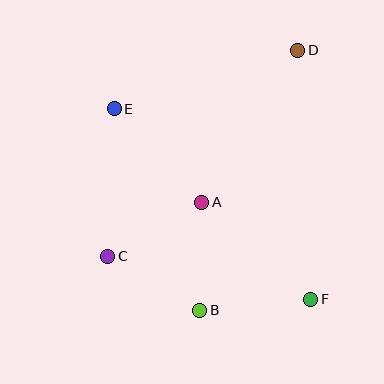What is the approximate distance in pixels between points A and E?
The distance between A and E is approximately 128 pixels.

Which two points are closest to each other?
Points B and C are closest to each other.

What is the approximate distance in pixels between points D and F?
The distance between D and F is approximately 249 pixels.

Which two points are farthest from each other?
Points C and D are farthest from each other.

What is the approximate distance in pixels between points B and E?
The distance between B and E is approximately 219 pixels.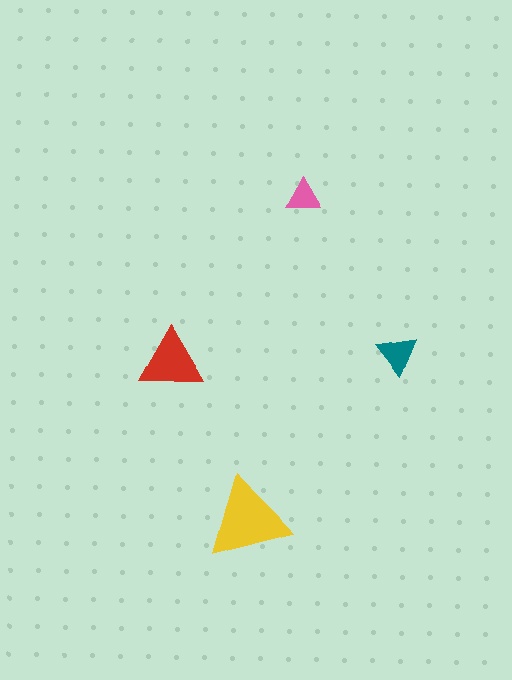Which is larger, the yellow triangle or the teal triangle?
The yellow one.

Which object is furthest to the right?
The teal triangle is rightmost.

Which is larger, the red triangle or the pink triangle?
The red one.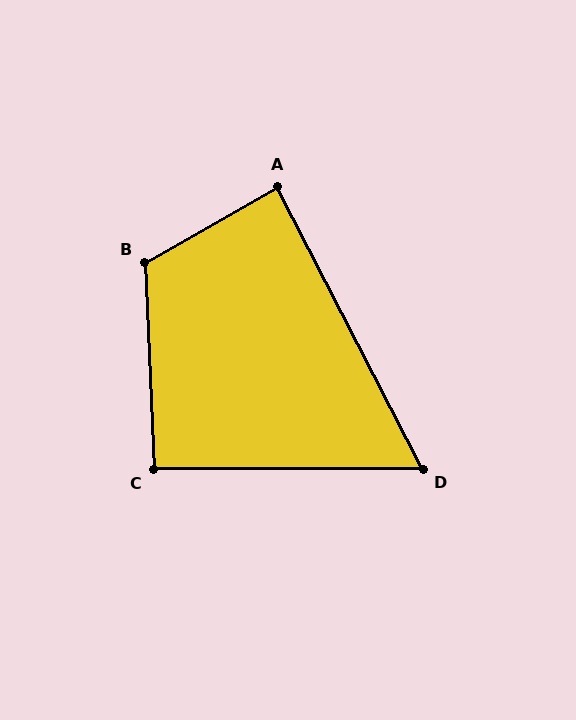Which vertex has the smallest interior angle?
D, at approximately 63 degrees.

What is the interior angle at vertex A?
Approximately 88 degrees (approximately right).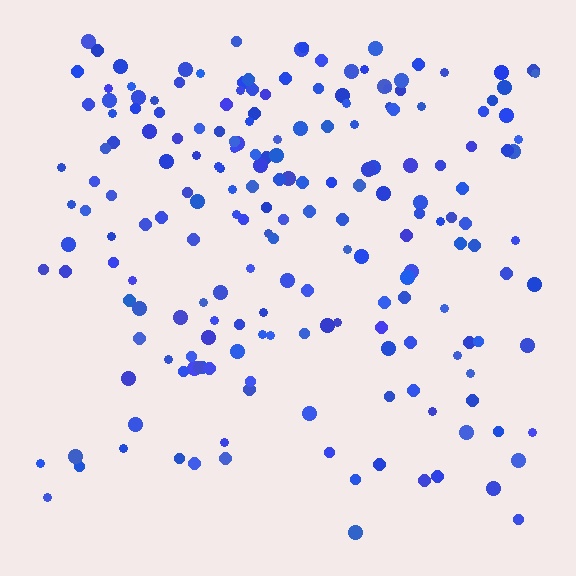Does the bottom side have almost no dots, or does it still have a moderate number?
Still a moderate number, just noticeably fewer than the top.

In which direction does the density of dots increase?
From bottom to top, with the top side densest.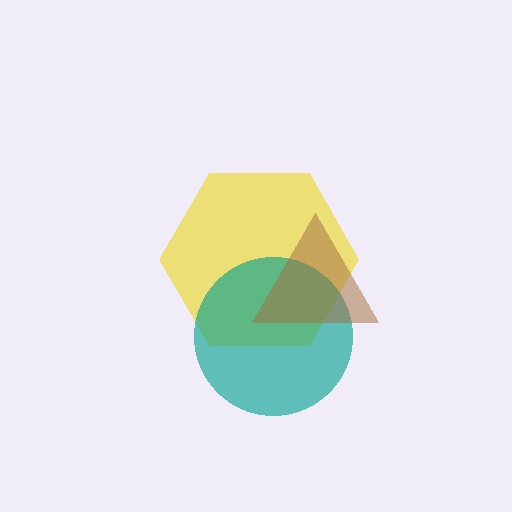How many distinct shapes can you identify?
There are 3 distinct shapes: a yellow hexagon, a teal circle, a brown triangle.